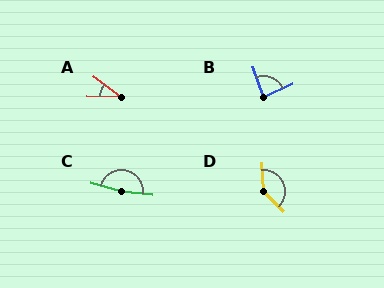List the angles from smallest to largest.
A (36°), B (85°), D (139°), C (169°).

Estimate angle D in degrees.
Approximately 139 degrees.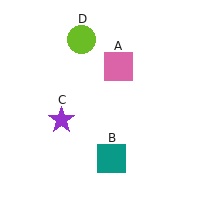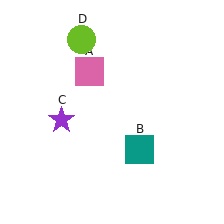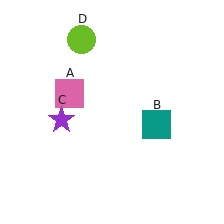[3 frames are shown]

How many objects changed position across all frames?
2 objects changed position: pink square (object A), teal square (object B).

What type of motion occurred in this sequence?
The pink square (object A), teal square (object B) rotated counterclockwise around the center of the scene.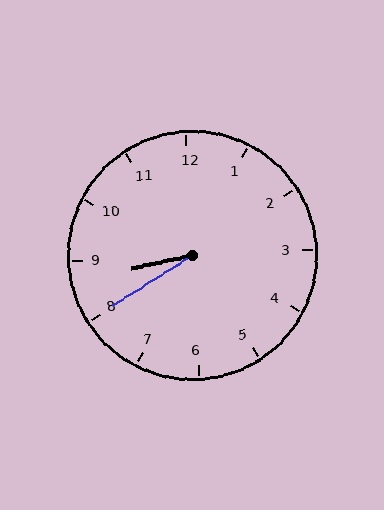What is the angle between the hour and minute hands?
Approximately 20 degrees.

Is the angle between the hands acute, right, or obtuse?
It is acute.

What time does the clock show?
8:40.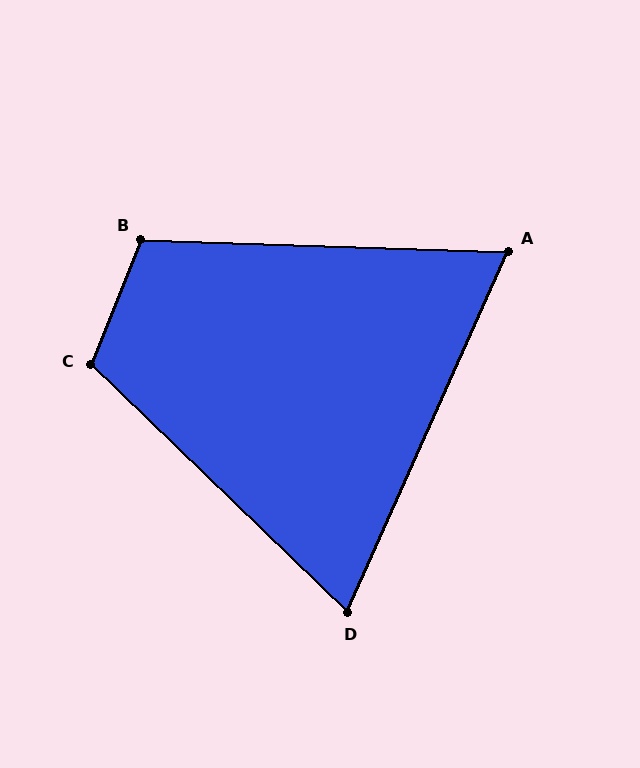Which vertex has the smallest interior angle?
A, at approximately 68 degrees.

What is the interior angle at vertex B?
Approximately 110 degrees (obtuse).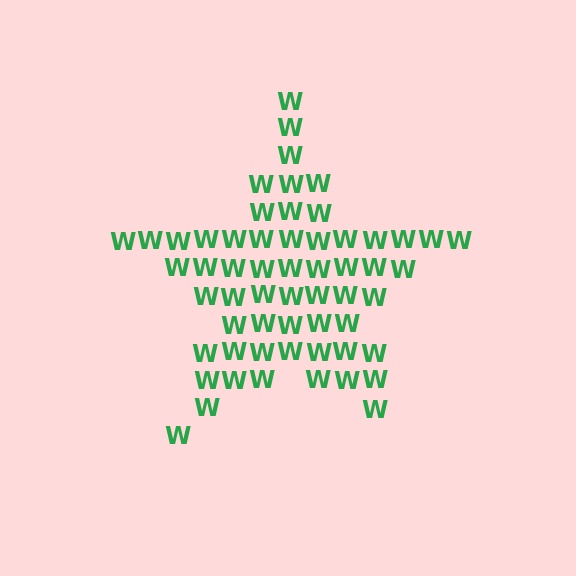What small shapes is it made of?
It is made of small letter W's.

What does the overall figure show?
The overall figure shows a star.